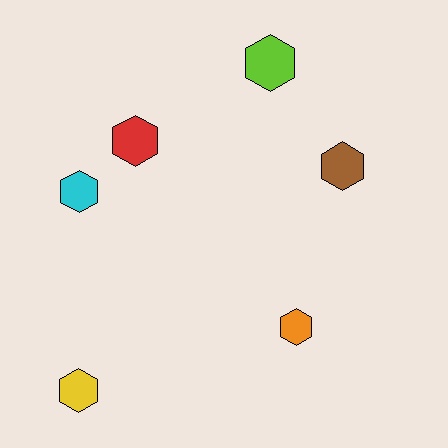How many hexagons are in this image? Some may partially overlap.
There are 6 hexagons.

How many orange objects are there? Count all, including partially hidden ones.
There is 1 orange object.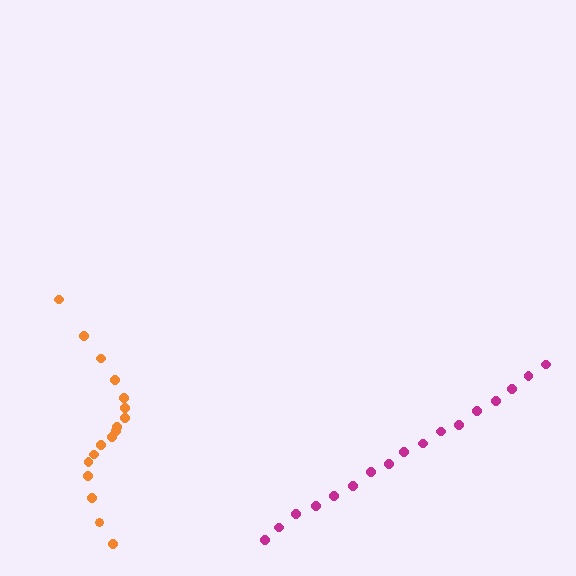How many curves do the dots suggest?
There are 2 distinct paths.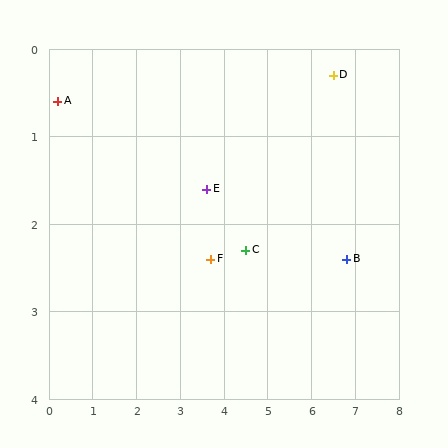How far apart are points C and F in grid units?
Points C and F are about 0.8 grid units apart.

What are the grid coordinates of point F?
Point F is at approximately (3.7, 2.4).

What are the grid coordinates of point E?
Point E is at approximately (3.6, 1.6).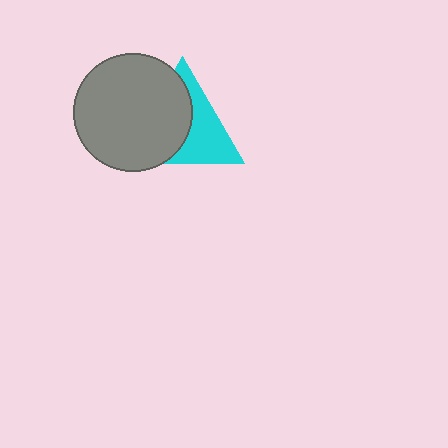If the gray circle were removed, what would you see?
You would see the complete cyan triangle.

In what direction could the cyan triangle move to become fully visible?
The cyan triangle could move right. That would shift it out from behind the gray circle entirely.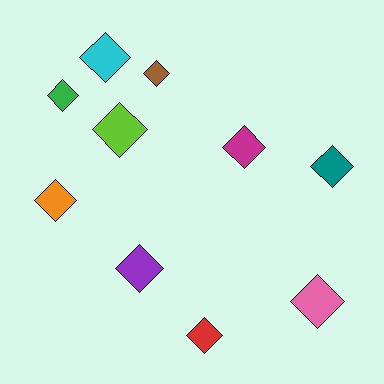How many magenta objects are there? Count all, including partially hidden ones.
There is 1 magenta object.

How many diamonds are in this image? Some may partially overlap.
There are 10 diamonds.